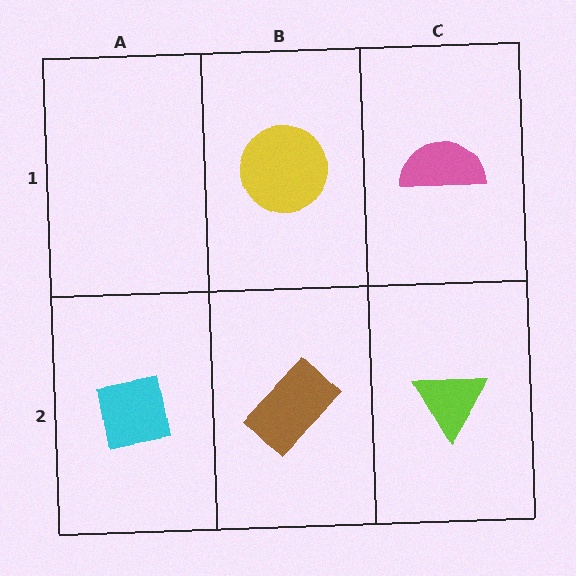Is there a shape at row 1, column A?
No, that cell is empty.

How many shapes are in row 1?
2 shapes.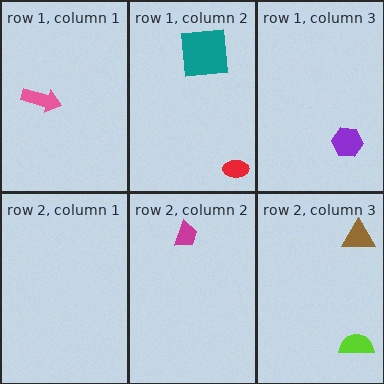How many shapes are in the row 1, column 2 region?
2.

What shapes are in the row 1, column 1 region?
The pink arrow.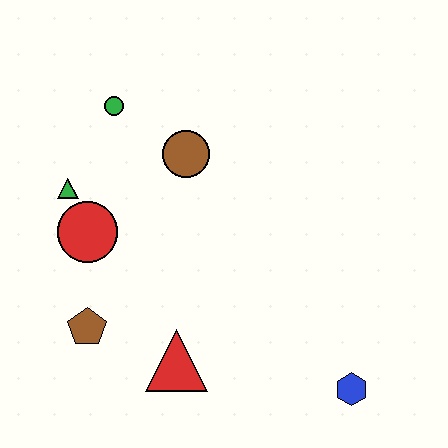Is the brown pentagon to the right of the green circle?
No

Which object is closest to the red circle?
The green triangle is closest to the red circle.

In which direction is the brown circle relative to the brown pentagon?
The brown circle is above the brown pentagon.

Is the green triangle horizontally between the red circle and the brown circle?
No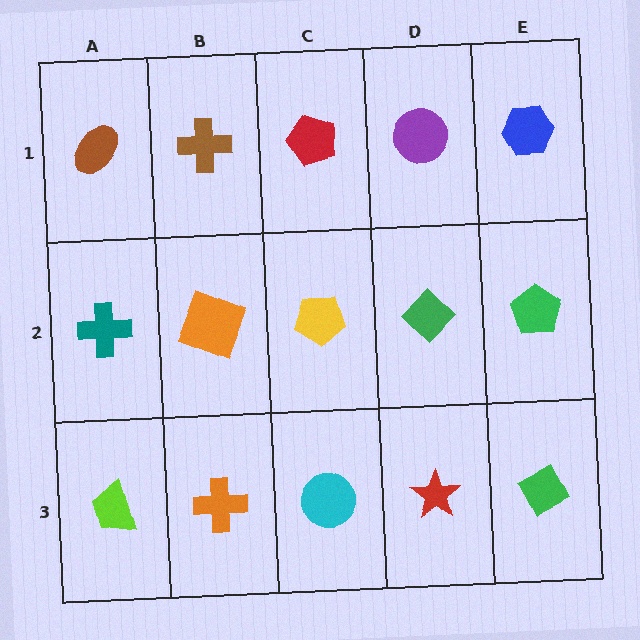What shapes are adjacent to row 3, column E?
A green pentagon (row 2, column E), a red star (row 3, column D).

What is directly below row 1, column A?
A teal cross.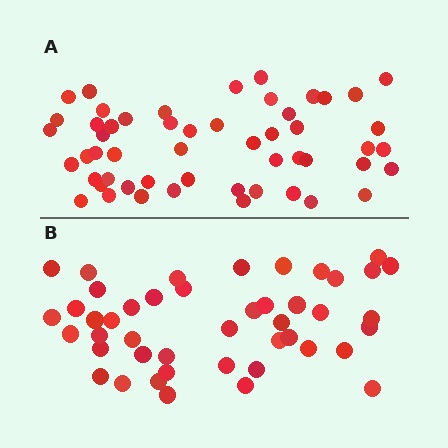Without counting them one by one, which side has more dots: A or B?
Region A (the top region) has more dots.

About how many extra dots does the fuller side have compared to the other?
Region A has roughly 8 or so more dots than region B.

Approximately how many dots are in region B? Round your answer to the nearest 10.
About 40 dots. (The exact count is 45, which rounds to 40.)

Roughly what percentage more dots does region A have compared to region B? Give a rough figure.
About 20% more.